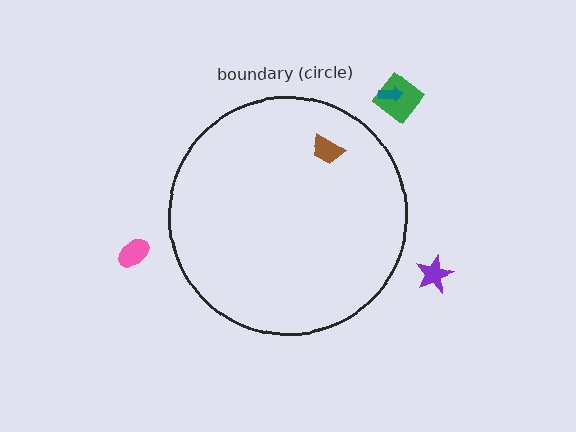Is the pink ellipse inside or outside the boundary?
Outside.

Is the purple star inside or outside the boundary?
Outside.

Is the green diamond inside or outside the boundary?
Outside.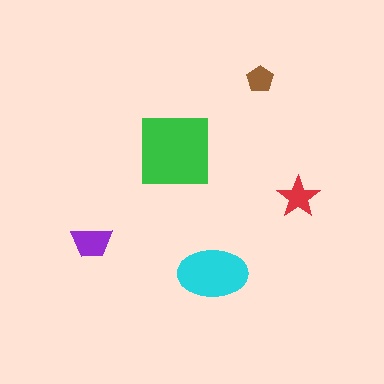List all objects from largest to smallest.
The green square, the cyan ellipse, the purple trapezoid, the red star, the brown pentagon.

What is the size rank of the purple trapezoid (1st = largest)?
3rd.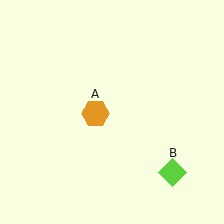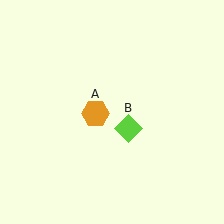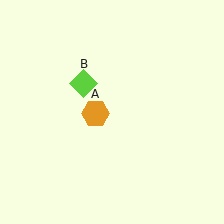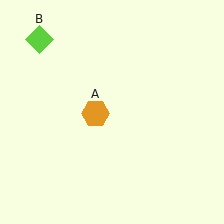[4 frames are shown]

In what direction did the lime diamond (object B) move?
The lime diamond (object B) moved up and to the left.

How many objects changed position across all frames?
1 object changed position: lime diamond (object B).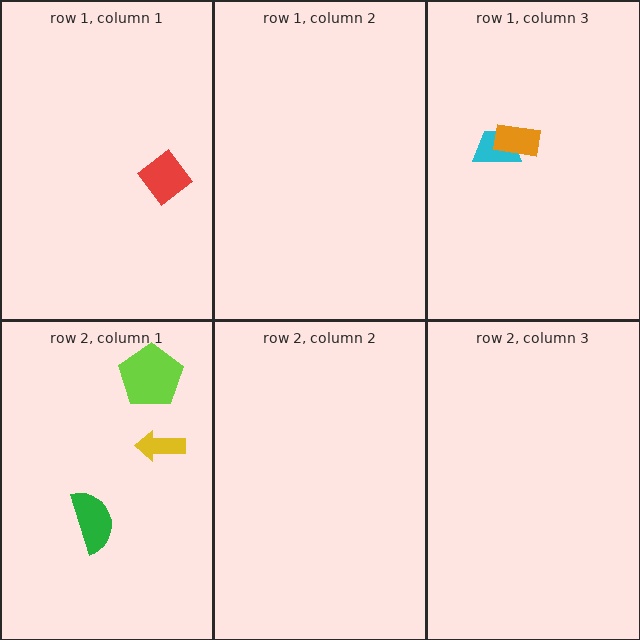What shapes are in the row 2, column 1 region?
The yellow arrow, the lime pentagon, the green semicircle.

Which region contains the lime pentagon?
The row 2, column 1 region.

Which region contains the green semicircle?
The row 2, column 1 region.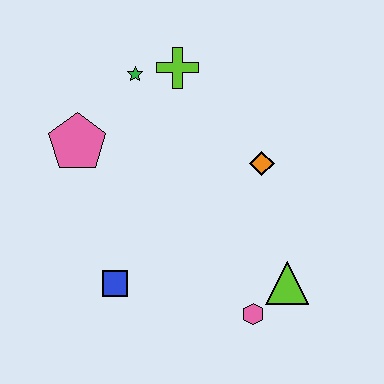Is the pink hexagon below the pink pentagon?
Yes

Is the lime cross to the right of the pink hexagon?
No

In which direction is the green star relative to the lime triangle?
The green star is above the lime triangle.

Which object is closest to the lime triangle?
The pink hexagon is closest to the lime triangle.